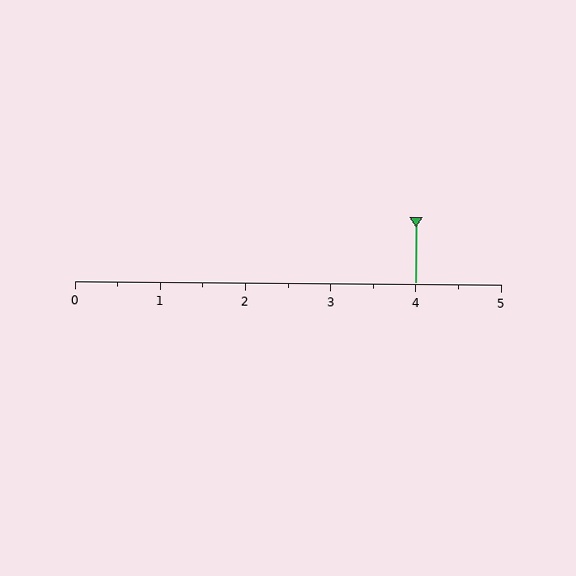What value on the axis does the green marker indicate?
The marker indicates approximately 4.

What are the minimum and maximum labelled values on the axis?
The axis runs from 0 to 5.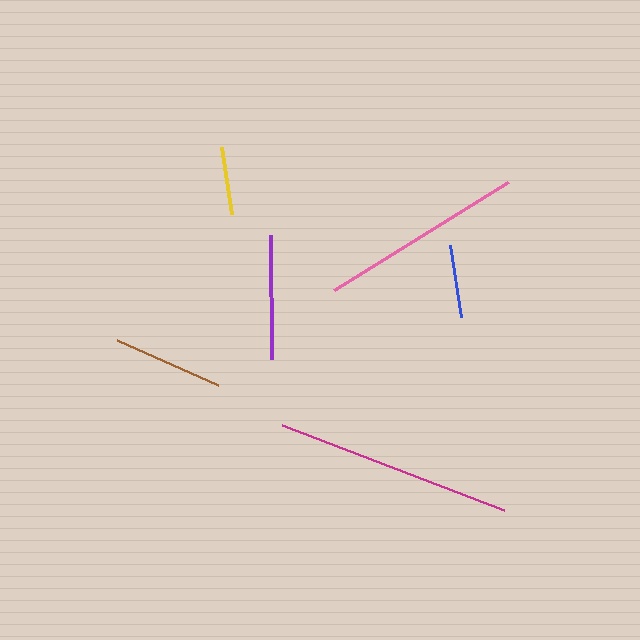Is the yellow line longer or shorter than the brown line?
The brown line is longer than the yellow line.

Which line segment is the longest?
The magenta line is the longest at approximately 238 pixels.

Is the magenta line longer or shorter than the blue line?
The magenta line is longer than the blue line.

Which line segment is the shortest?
The yellow line is the shortest at approximately 68 pixels.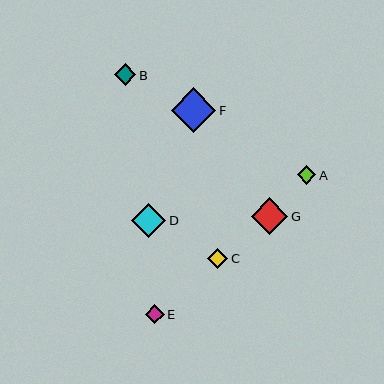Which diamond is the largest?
Diamond F is the largest with a size of approximately 44 pixels.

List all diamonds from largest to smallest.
From largest to smallest: F, G, D, B, C, A, E.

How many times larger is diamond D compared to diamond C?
Diamond D is approximately 1.7 times the size of diamond C.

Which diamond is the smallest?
Diamond E is the smallest with a size of approximately 19 pixels.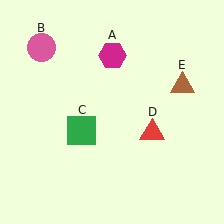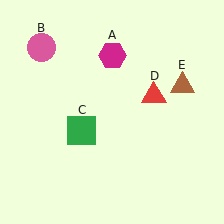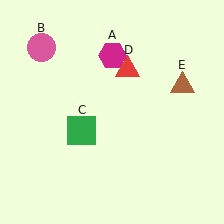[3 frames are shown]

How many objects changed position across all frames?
1 object changed position: red triangle (object D).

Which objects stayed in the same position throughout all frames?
Magenta hexagon (object A) and pink circle (object B) and green square (object C) and brown triangle (object E) remained stationary.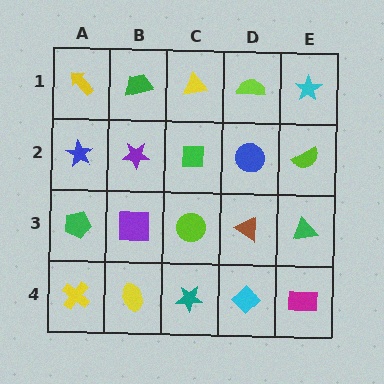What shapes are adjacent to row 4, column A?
A green pentagon (row 3, column A), a yellow ellipse (row 4, column B).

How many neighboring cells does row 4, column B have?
3.